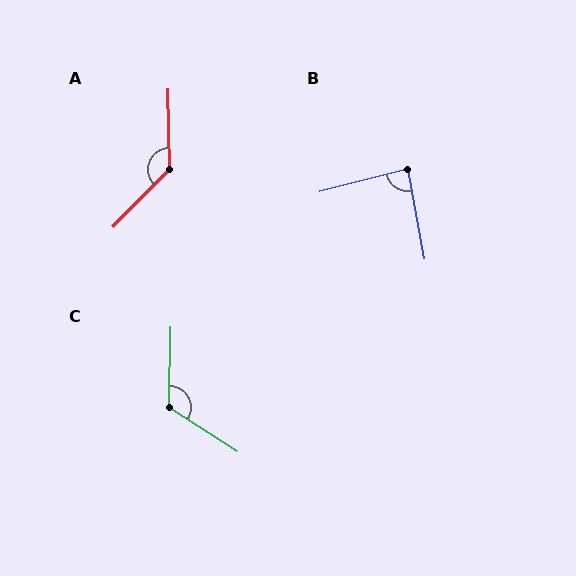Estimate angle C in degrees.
Approximately 122 degrees.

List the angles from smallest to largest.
B (86°), C (122°), A (135°).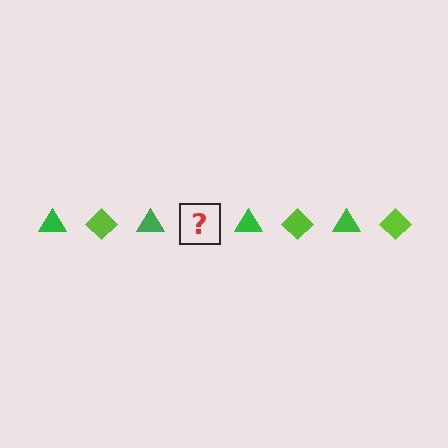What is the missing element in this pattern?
The missing element is a lime diamond.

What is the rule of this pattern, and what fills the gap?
The rule is that the pattern alternates between green triangle and lime diamond. The gap should be filled with a lime diamond.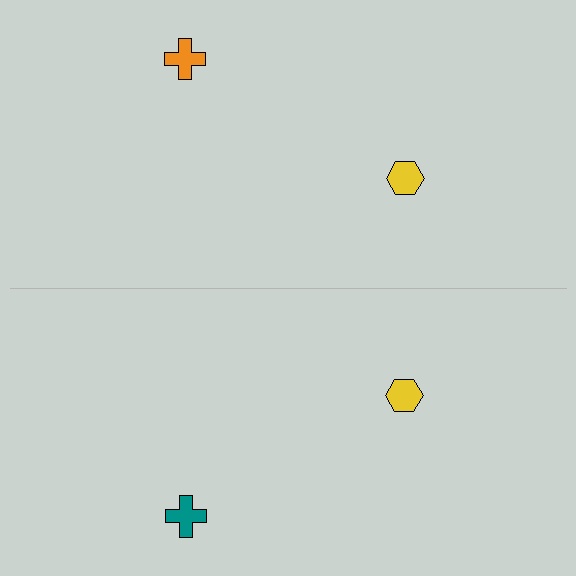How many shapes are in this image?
There are 4 shapes in this image.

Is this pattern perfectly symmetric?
No, the pattern is not perfectly symmetric. The teal cross on the bottom side breaks the symmetry — its mirror counterpart is orange.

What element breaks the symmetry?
The teal cross on the bottom side breaks the symmetry — its mirror counterpart is orange.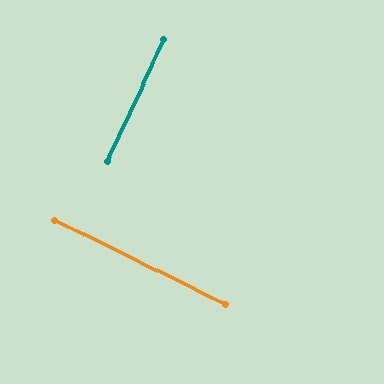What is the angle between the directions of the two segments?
Approximately 89 degrees.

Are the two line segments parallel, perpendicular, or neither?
Perpendicular — they meet at approximately 89°.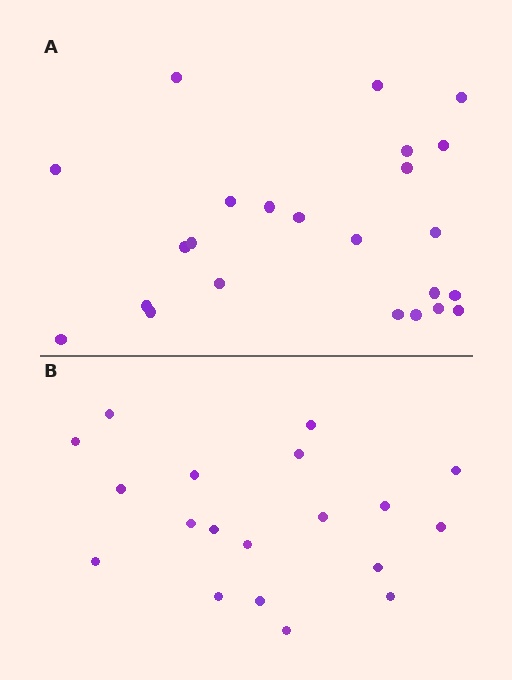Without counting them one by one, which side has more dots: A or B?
Region A (the top region) has more dots.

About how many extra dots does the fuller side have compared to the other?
Region A has about 5 more dots than region B.